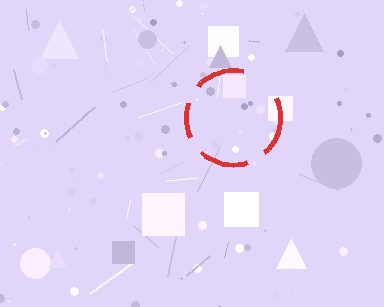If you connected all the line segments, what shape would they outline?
They would outline a circle.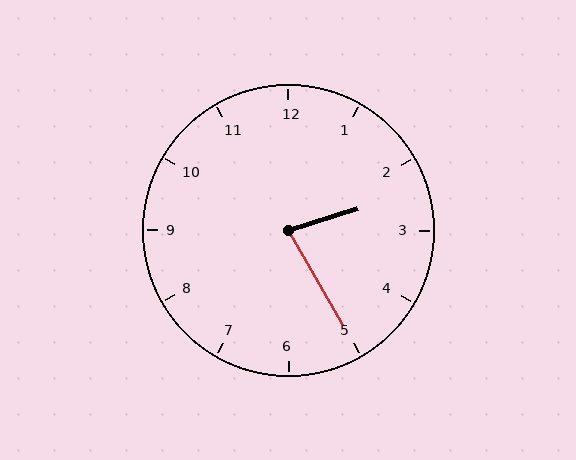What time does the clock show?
2:25.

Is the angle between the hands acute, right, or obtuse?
It is acute.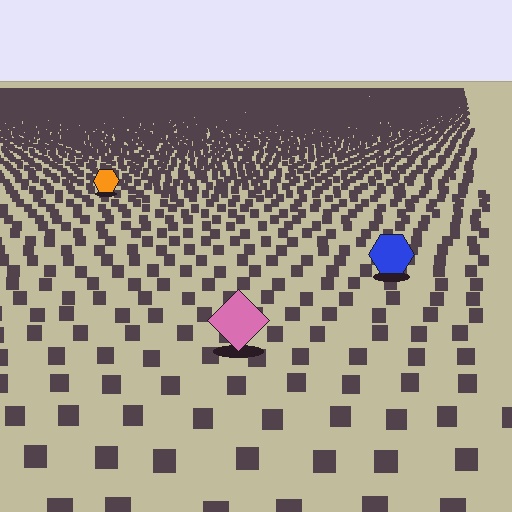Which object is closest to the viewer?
The pink diamond is closest. The texture marks near it are larger and more spread out.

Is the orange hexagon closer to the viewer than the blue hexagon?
No. The blue hexagon is closer — you can tell from the texture gradient: the ground texture is coarser near it.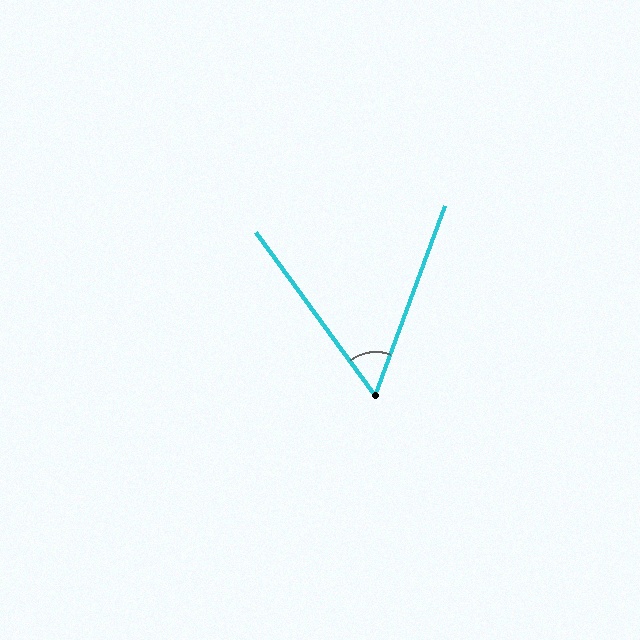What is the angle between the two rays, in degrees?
Approximately 56 degrees.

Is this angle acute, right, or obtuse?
It is acute.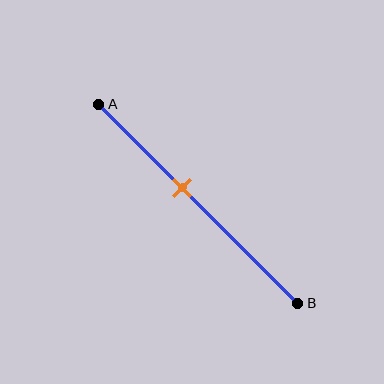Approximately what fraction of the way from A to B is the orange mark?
The orange mark is approximately 40% of the way from A to B.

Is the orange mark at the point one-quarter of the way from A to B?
No, the mark is at about 40% from A, not at the 25% one-quarter point.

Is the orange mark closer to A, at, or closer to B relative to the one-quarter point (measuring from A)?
The orange mark is closer to point B than the one-quarter point of segment AB.